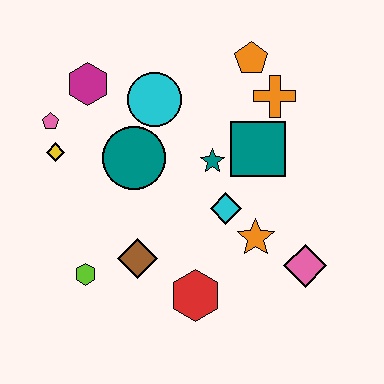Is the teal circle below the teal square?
Yes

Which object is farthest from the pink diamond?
The pink pentagon is farthest from the pink diamond.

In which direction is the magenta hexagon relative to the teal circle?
The magenta hexagon is above the teal circle.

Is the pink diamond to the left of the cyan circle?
No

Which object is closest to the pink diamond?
The orange star is closest to the pink diamond.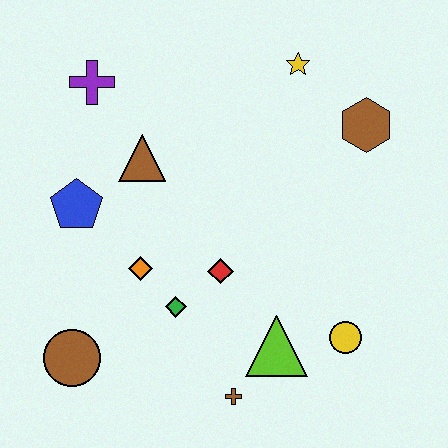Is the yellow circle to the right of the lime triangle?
Yes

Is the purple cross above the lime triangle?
Yes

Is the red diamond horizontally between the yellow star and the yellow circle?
No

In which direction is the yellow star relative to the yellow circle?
The yellow star is above the yellow circle.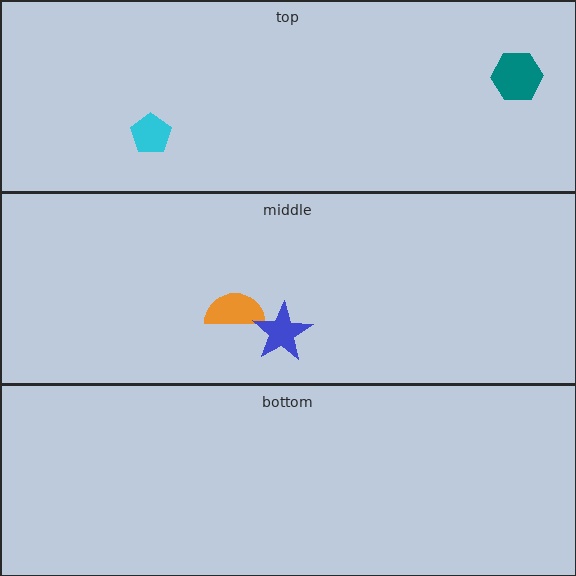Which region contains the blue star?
The middle region.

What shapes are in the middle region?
The orange semicircle, the blue star.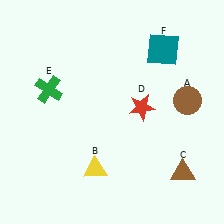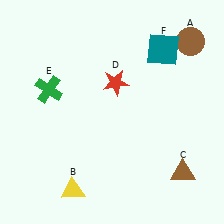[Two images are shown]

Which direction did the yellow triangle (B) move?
The yellow triangle (B) moved left.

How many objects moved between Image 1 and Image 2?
3 objects moved between the two images.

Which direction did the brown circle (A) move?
The brown circle (A) moved up.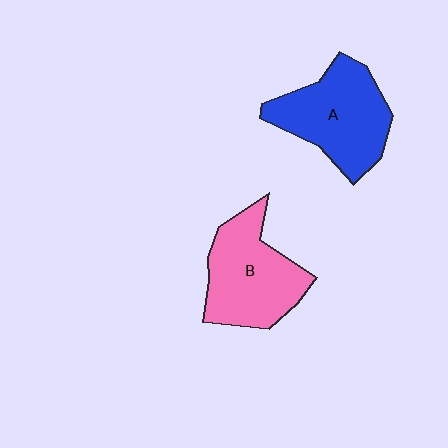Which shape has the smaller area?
Shape B (pink).